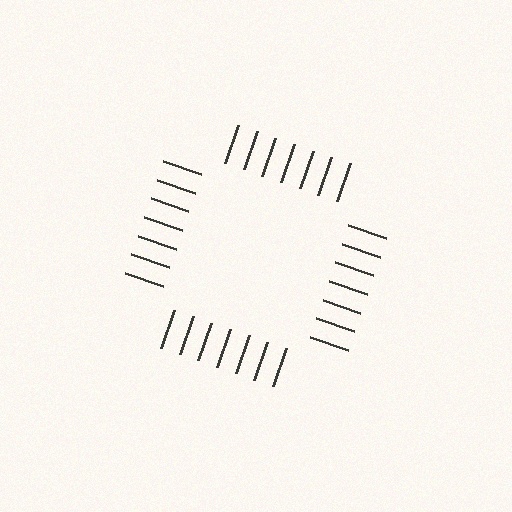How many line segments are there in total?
28 — 7 along each of the 4 edges.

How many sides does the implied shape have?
4 sides — the line-ends trace a square.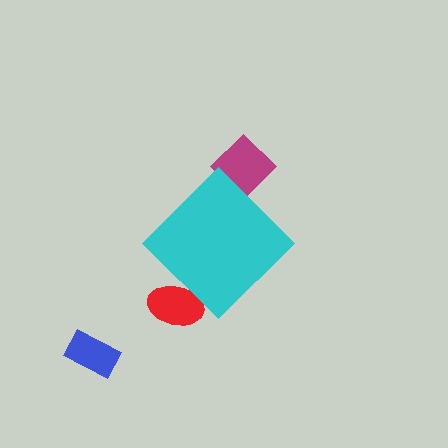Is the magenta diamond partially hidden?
Yes, the magenta diamond is partially hidden behind the cyan diamond.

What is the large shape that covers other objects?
A cyan diamond.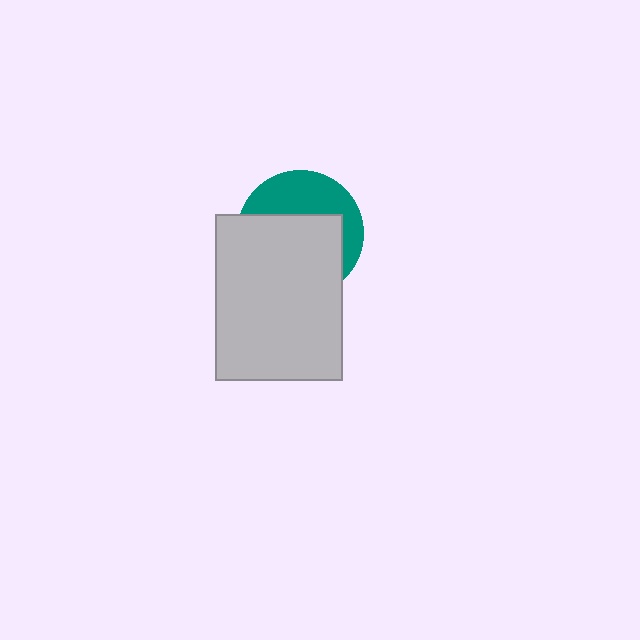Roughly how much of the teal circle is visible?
A small part of it is visible (roughly 39%).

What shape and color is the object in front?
The object in front is a light gray rectangle.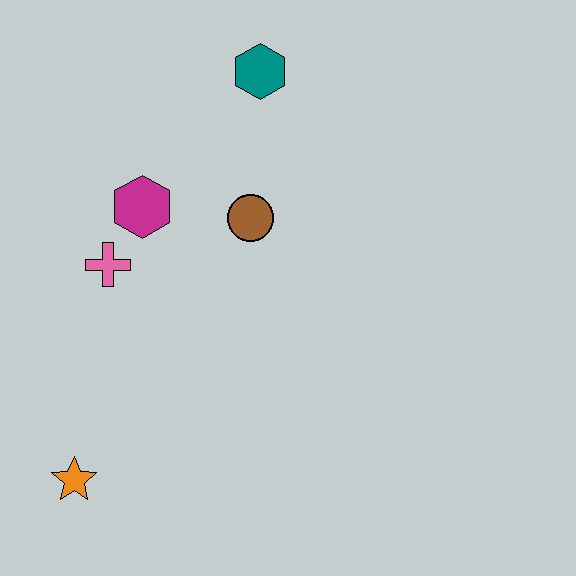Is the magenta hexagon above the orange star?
Yes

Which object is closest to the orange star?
The pink cross is closest to the orange star.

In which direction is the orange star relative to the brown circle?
The orange star is below the brown circle.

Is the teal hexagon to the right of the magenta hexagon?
Yes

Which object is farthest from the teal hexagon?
The orange star is farthest from the teal hexagon.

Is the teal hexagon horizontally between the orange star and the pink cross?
No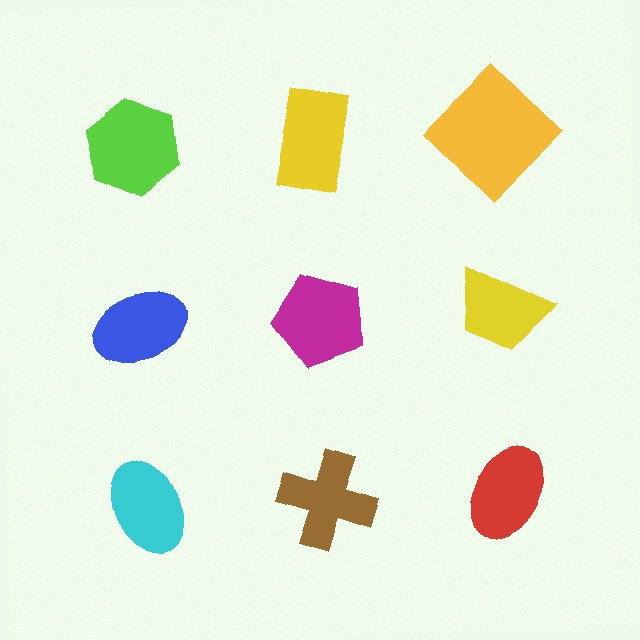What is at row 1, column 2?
A yellow rectangle.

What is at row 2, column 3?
A yellow trapezoid.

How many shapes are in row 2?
3 shapes.